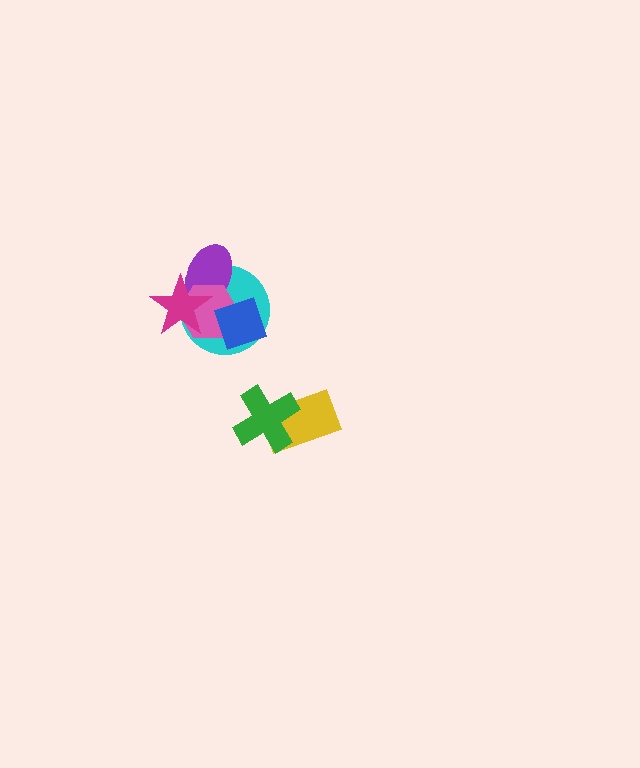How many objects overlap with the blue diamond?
2 objects overlap with the blue diamond.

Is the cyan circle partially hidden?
Yes, it is partially covered by another shape.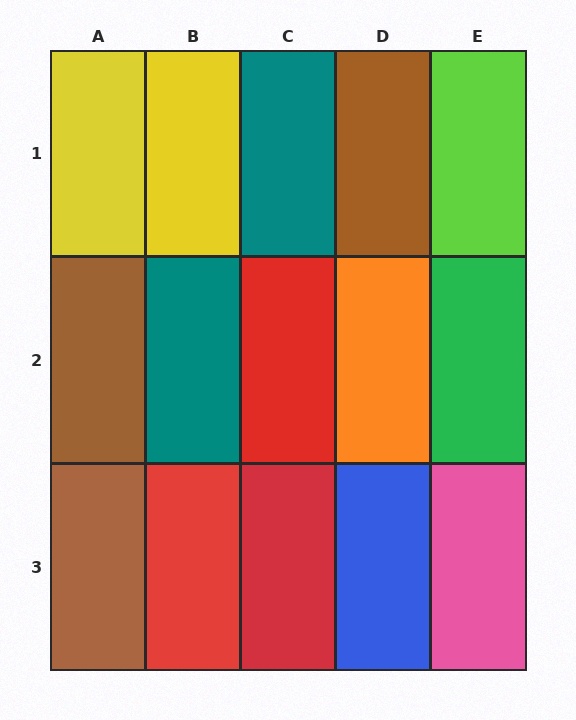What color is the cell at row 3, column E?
Pink.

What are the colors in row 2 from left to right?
Brown, teal, red, orange, green.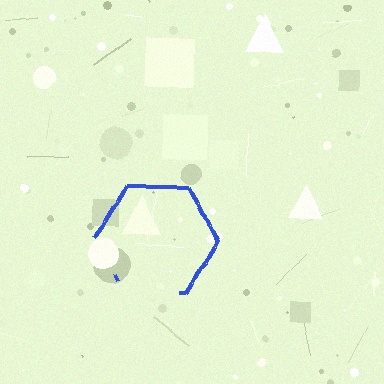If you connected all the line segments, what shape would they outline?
They would outline a hexagon.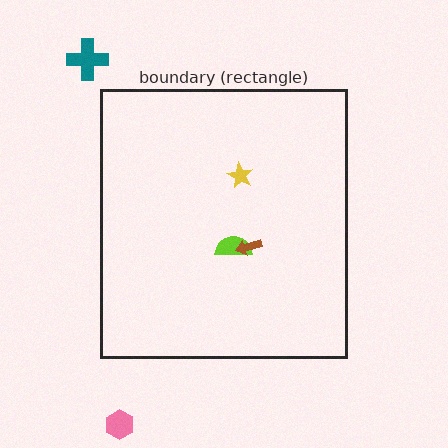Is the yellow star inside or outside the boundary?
Inside.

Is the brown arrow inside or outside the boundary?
Inside.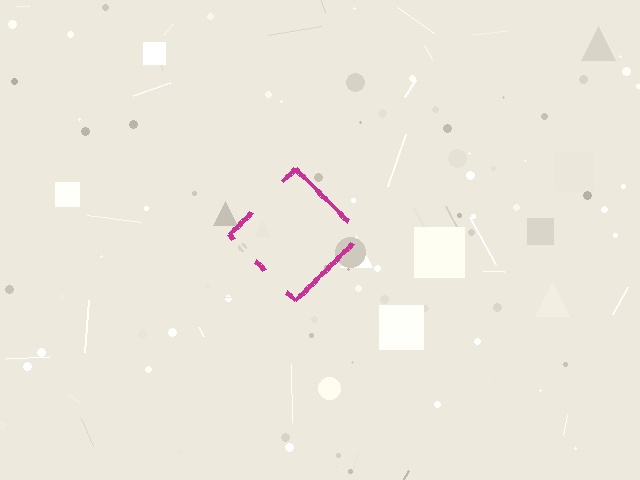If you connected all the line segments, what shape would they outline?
They would outline a diamond.